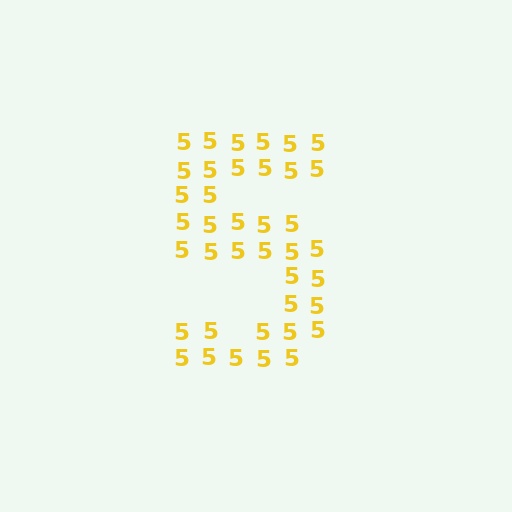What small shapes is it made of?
It is made of small digit 5's.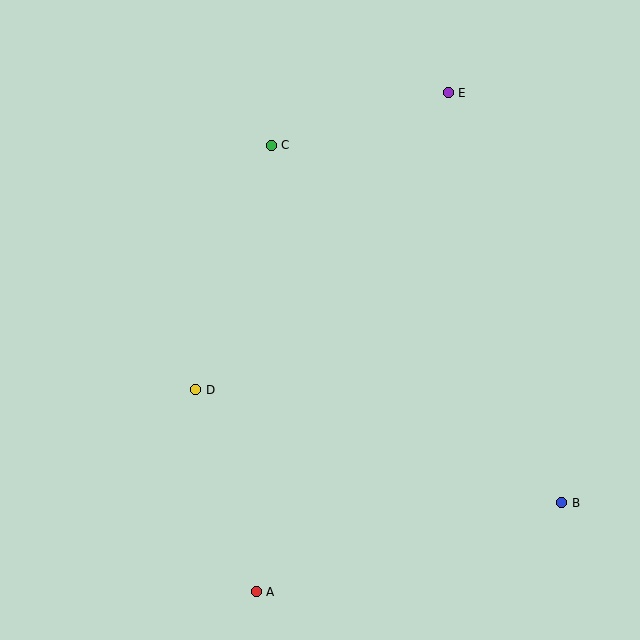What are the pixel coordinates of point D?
Point D is at (196, 390).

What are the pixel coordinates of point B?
Point B is at (562, 503).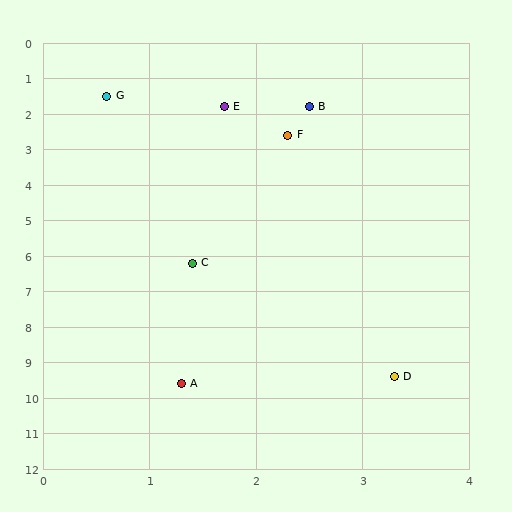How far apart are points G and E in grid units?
Points G and E are about 1.1 grid units apart.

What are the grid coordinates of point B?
Point B is at approximately (2.5, 1.8).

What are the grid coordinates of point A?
Point A is at approximately (1.3, 9.6).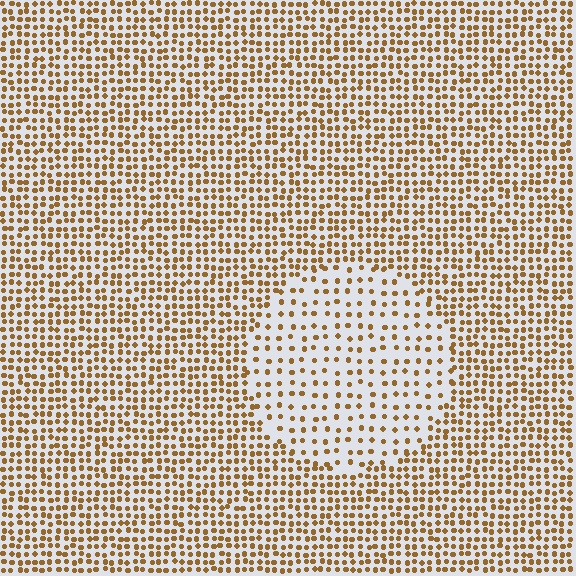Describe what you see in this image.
The image contains small brown elements arranged at two different densities. A circle-shaped region is visible where the elements are less densely packed than the surrounding area.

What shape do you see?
I see a circle.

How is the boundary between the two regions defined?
The boundary is defined by a change in element density (approximately 2.2x ratio). All elements are the same color, size, and shape.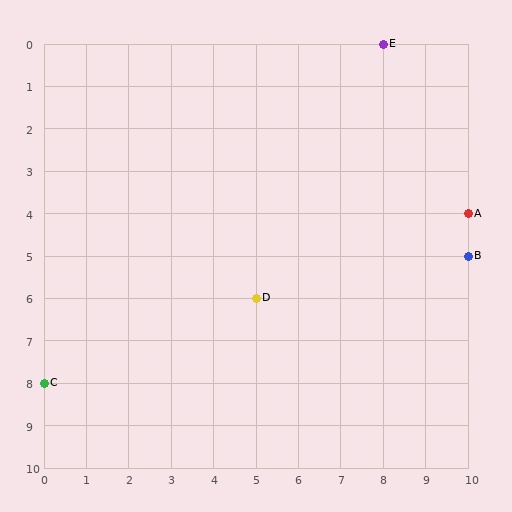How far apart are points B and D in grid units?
Points B and D are 5 columns and 1 row apart (about 5.1 grid units diagonally).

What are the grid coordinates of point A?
Point A is at grid coordinates (10, 4).